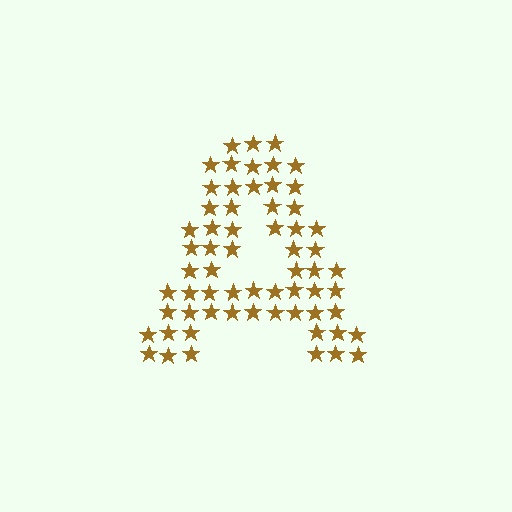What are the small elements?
The small elements are stars.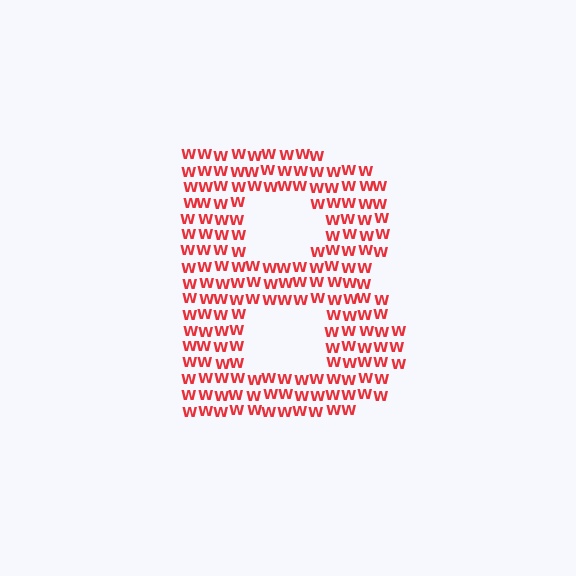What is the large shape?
The large shape is the letter B.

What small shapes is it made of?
It is made of small letter W's.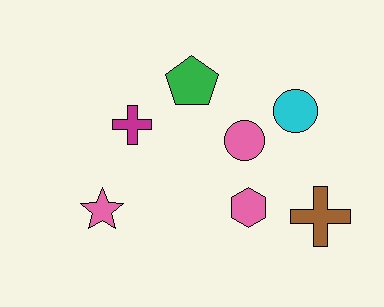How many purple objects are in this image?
There are no purple objects.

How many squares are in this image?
There are no squares.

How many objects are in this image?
There are 7 objects.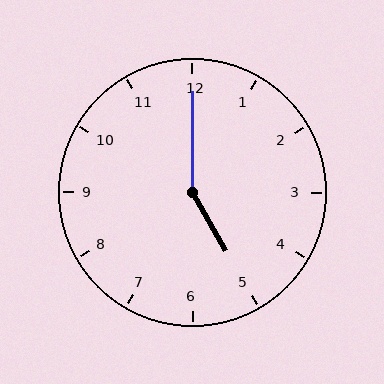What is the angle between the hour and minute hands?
Approximately 150 degrees.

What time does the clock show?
5:00.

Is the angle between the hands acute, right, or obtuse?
It is obtuse.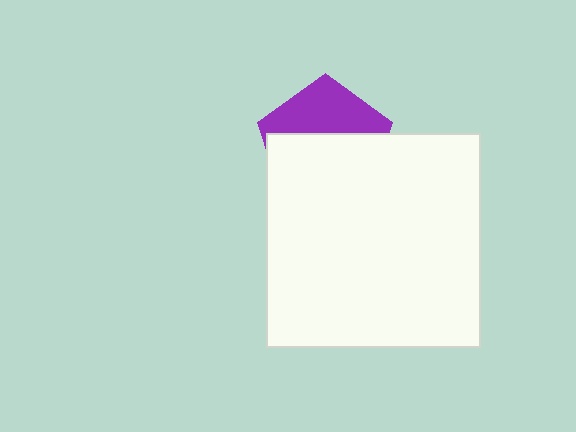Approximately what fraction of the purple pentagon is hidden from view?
Roughly 60% of the purple pentagon is hidden behind the white square.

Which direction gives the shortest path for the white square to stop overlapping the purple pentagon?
Moving down gives the shortest separation.